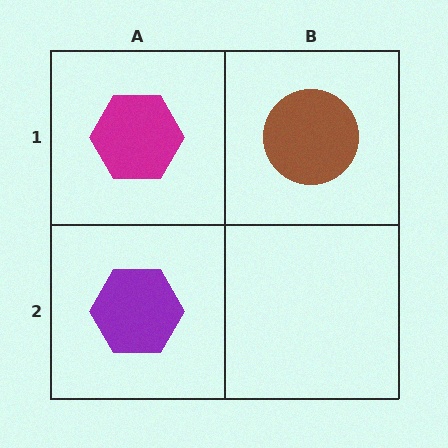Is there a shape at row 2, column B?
No, that cell is empty.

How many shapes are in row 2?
1 shape.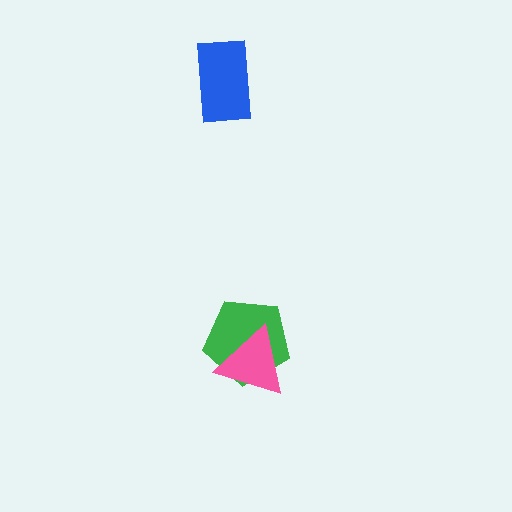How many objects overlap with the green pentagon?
1 object overlaps with the green pentagon.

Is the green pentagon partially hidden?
Yes, it is partially covered by another shape.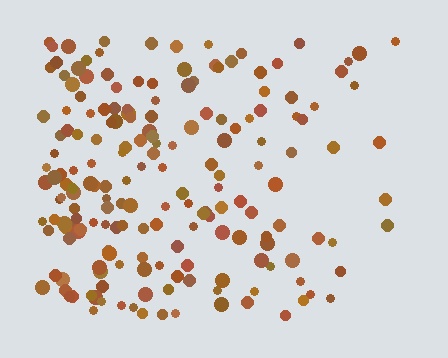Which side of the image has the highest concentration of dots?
The left.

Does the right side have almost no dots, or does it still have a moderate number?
Still a moderate number, just noticeably fewer than the left.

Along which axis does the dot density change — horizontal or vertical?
Horizontal.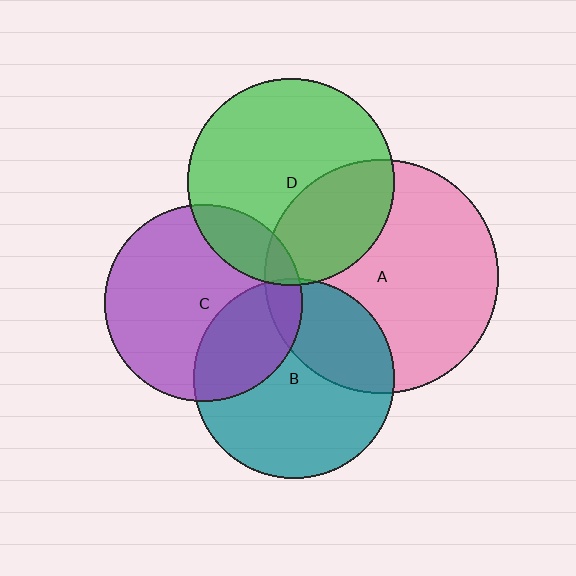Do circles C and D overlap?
Yes.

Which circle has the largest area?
Circle A (pink).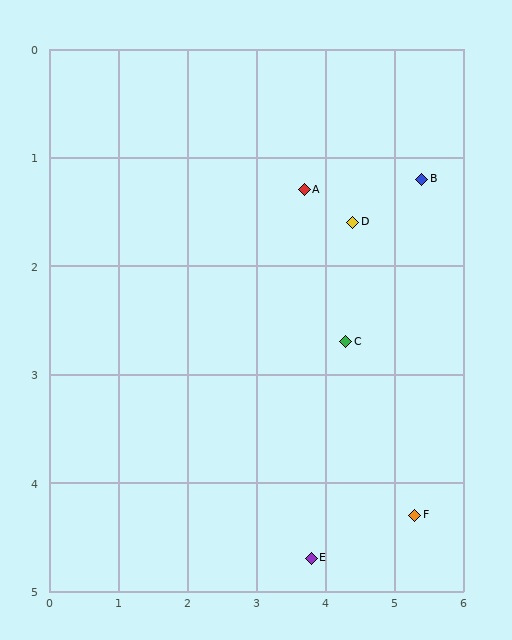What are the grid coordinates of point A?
Point A is at approximately (3.7, 1.3).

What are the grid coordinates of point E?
Point E is at approximately (3.8, 4.7).